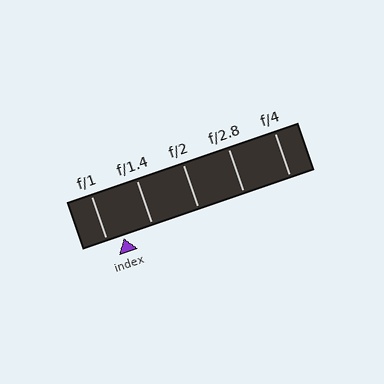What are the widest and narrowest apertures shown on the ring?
The widest aperture shown is f/1 and the narrowest is f/4.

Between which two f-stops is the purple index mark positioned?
The index mark is between f/1 and f/1.4.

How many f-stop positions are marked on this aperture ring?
There are 5 f-stop positions marked.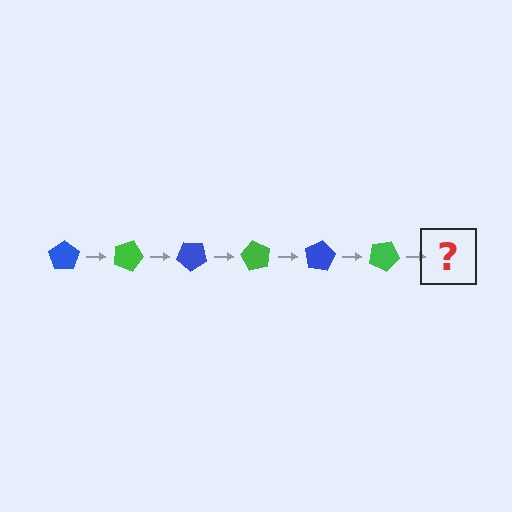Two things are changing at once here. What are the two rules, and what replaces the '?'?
The two rules are that it rotates 20 degrees each step and the color cycles through blue and green. The '?' should be a blue pentagon, rotated 120 degrees from the start.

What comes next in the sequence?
The next element should be a blue pentagon, rotated 120 degrees from the start.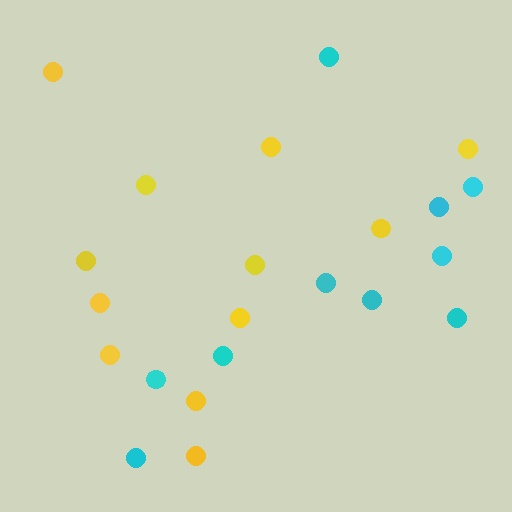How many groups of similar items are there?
There are 2 groups: one group of cyan circles (10) and one group of yellow circles (12).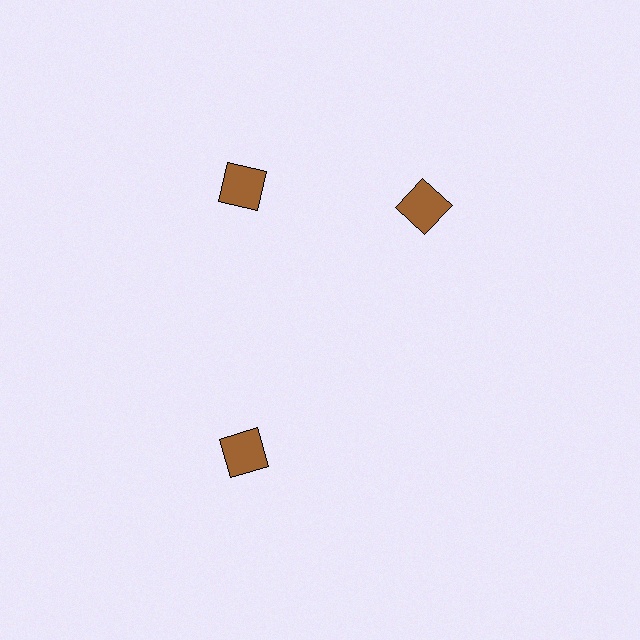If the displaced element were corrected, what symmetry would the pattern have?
It would have 3-fold rotational symmetry — the pattern would map onto itself every 120 degrees.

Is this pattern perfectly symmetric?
No. The 3 brown squares are arranged in a ring, but one element near the 3 o'clock position is rotated out of alignment along the ring, breaking the 3-fold rotational symmetry.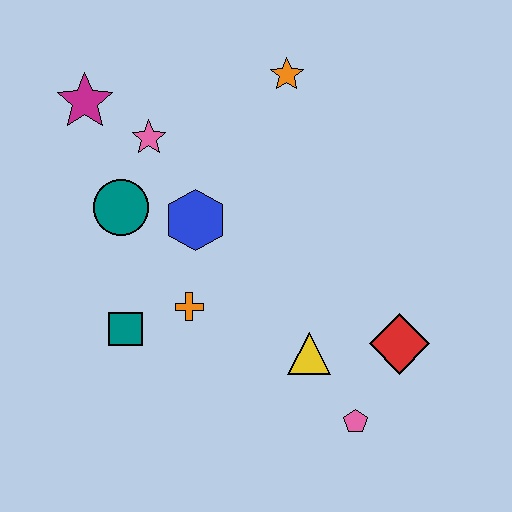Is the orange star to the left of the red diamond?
Yes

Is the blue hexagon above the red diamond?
Yes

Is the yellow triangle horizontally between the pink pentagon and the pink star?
Yes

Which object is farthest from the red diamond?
The magenta star is farthest from the red diamond.